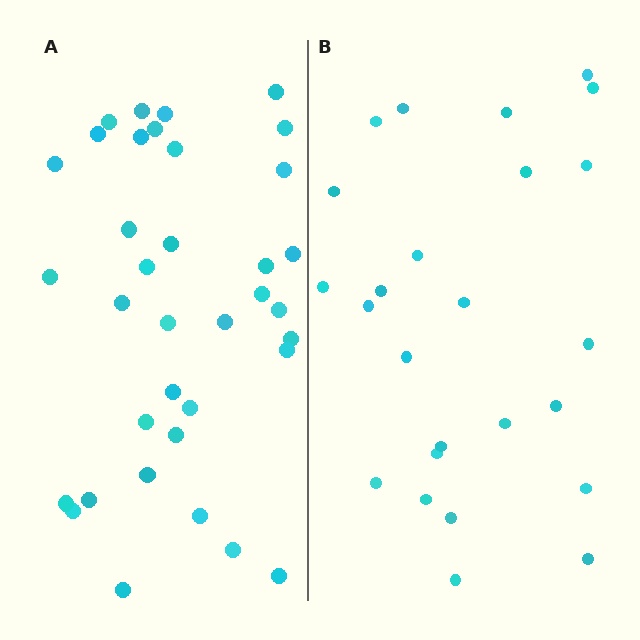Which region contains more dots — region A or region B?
Region A (the left region) has more dots.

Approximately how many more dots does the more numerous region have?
Region A has roughly 12 or so more dots than region B.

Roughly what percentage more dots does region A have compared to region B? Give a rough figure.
About 45% more.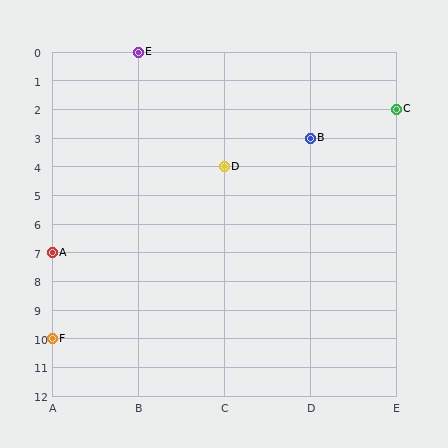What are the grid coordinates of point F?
Point F is at grid coordinates (A, 10).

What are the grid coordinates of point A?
Point A is at grid coordinates (A, 7).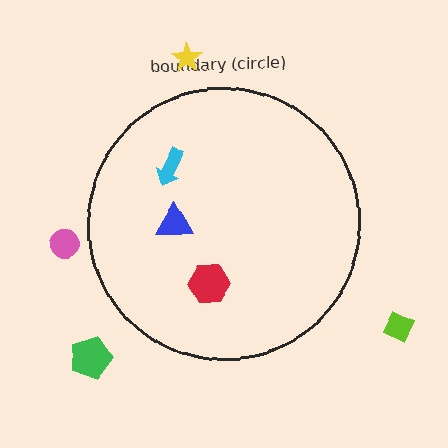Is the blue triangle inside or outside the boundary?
Inside.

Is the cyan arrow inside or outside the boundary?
Inside.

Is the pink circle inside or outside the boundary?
Outside.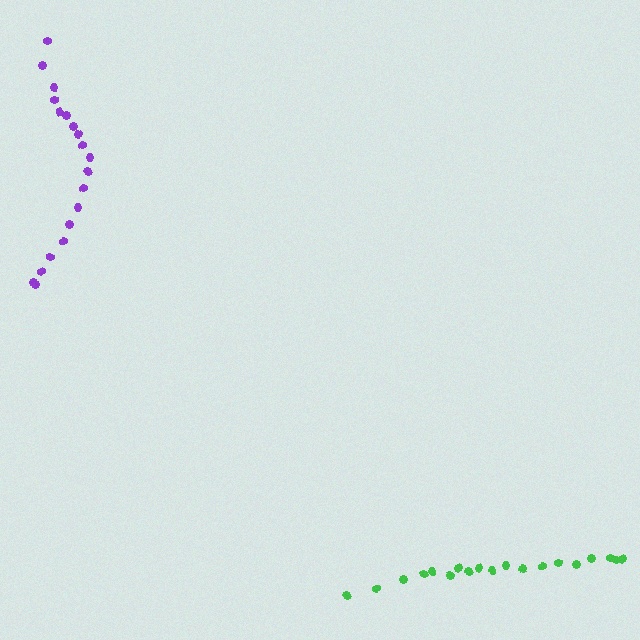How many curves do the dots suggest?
There are 2 distinct paths.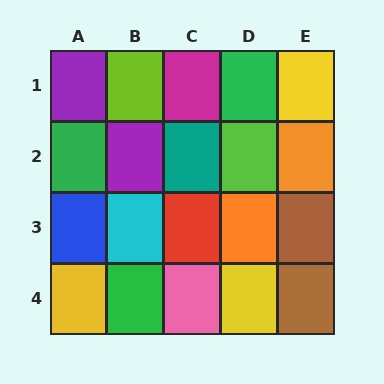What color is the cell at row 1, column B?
Lime.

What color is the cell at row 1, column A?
Purple.